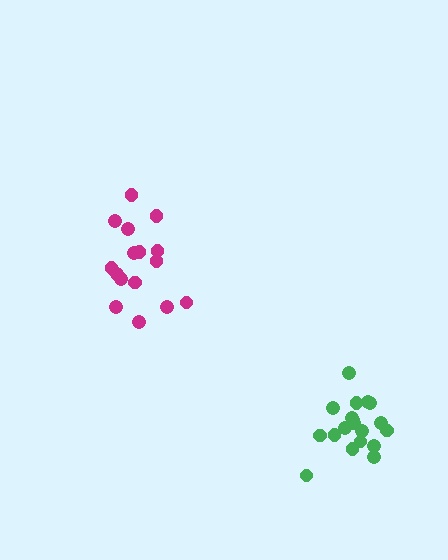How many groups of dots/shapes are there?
There are 2 groups.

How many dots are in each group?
Group 1: 16 dots, Group 2: 19 dots (35 total).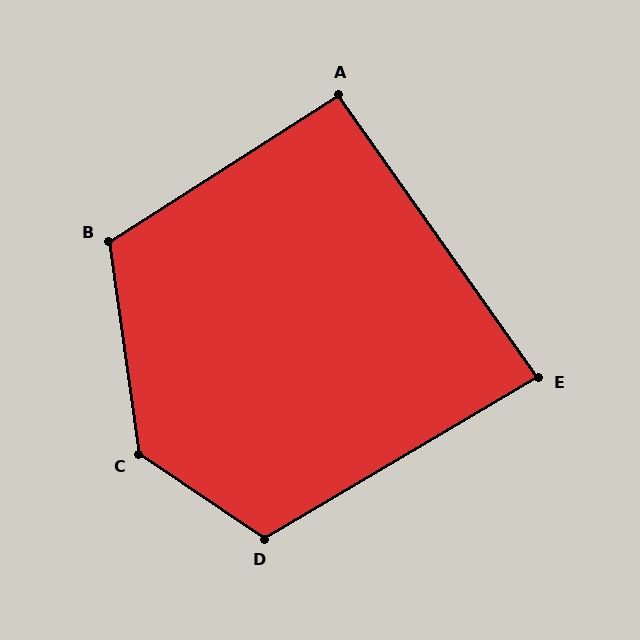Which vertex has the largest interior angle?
C, at approximately 132 degrees.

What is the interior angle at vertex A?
Approximately 93 degrees (approximately right).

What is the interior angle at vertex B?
Approximately 114 degrees (obtuse).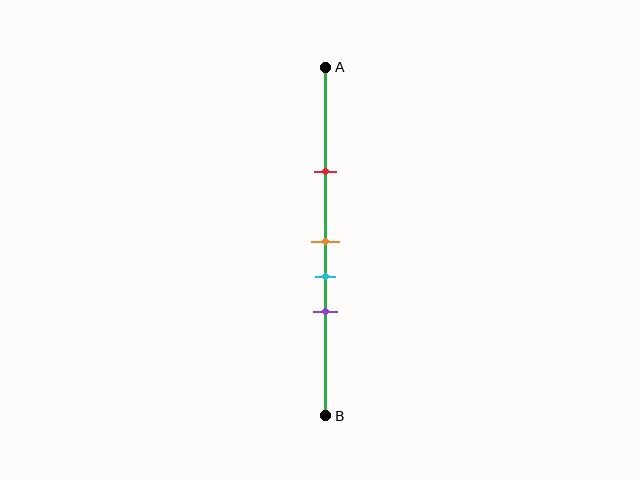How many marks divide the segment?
There are 4 marks dividing the segment.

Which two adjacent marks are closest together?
The orange and cyan marks are the closest adjacent pair.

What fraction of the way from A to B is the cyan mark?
The cyan mark is approximately 60% (0.6) of the way from A to B.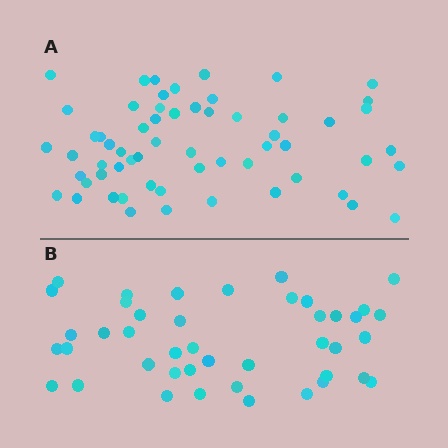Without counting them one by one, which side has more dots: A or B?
Region A (the top region) has more dots.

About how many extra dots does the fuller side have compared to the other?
Region A has approximately 15 more dots than region B.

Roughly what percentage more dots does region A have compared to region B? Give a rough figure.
About 40% more.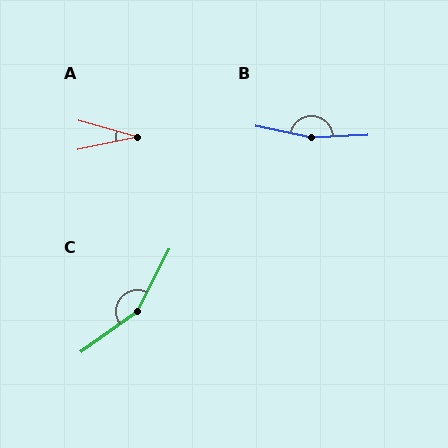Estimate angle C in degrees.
Approximately 152 degrees.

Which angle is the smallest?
A, at approximately 28 degrees.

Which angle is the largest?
B, at approximately 165 degrees.